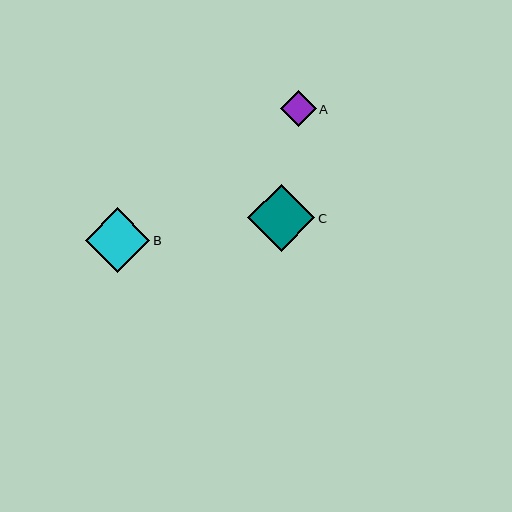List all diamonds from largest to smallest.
From largest to smallest: C, B, A.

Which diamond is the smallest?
Diamond A is the smallest with a size of approximately 36 pixels.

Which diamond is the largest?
Diamond C is the largest with a size of approximately 67 pixels.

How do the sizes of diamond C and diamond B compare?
Diamond C and diamond B are approximately the same size.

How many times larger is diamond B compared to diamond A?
Diamond B is approximately 1.8 times the size of diamond A.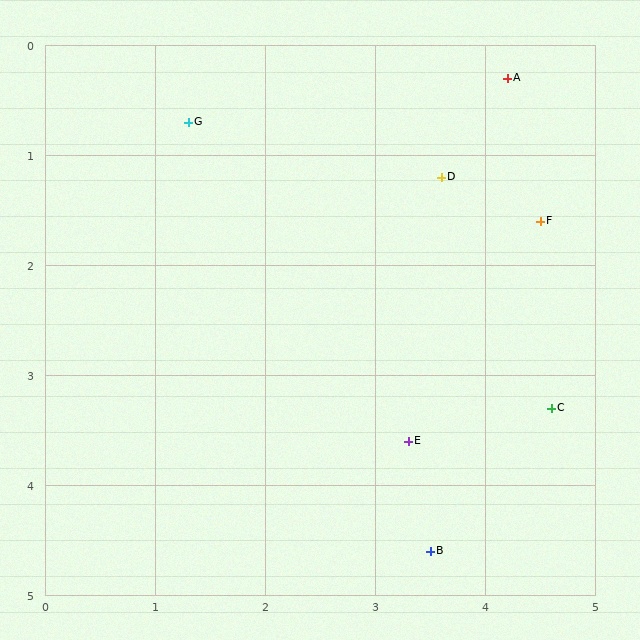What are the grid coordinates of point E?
Point E is at approximately (3.3, 3.6).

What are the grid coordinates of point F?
Point F is at approximately (4.5, 1.6).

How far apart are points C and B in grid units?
Points C and B are about 1.7 grid units apart.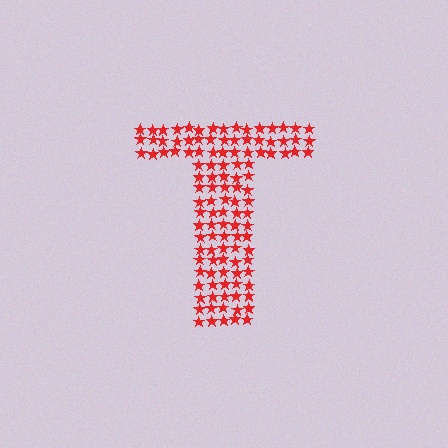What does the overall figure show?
The overall figure shows the letter T.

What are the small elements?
The small elements are stars.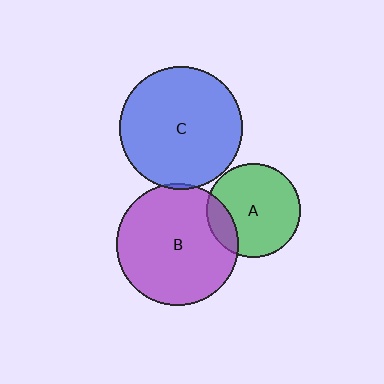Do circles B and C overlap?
Yes.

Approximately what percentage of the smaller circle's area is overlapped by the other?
Approximately 5%.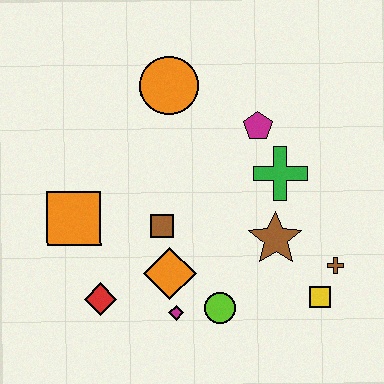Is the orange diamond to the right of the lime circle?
No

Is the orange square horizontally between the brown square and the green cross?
No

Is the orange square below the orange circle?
Yes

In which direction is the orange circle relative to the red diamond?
The orange circle is above the red diamond.